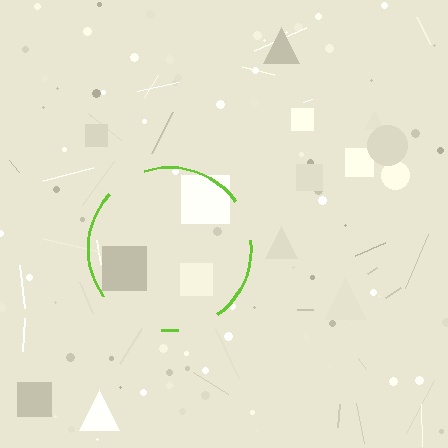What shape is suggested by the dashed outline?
The dashed outline suggests a circle.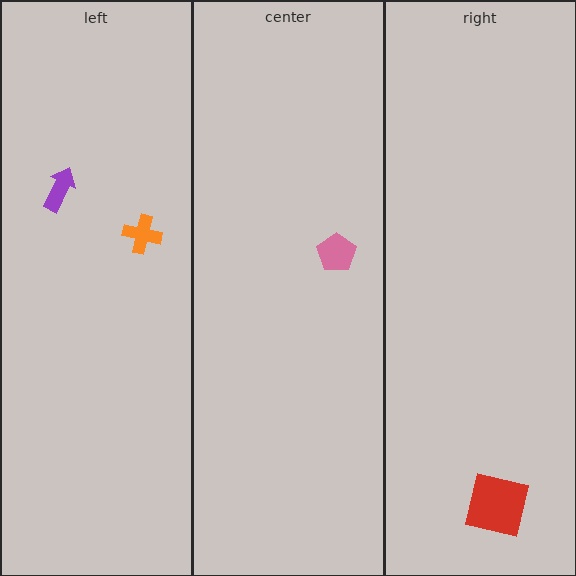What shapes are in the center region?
The pink pentagon.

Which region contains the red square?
The right region.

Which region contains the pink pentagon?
The center region.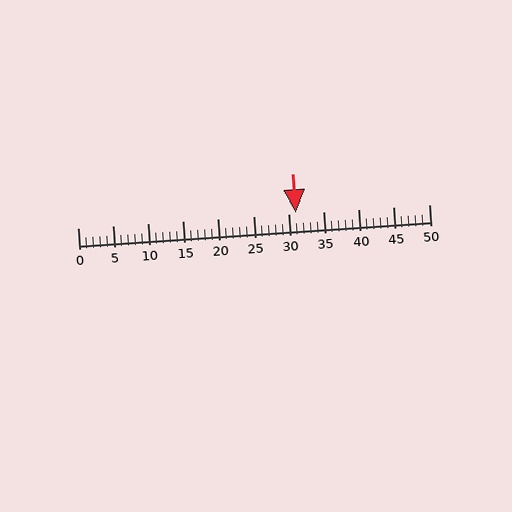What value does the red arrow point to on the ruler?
The red arrow points to approximately 31.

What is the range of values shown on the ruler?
The ruler shows values from 0 to 50.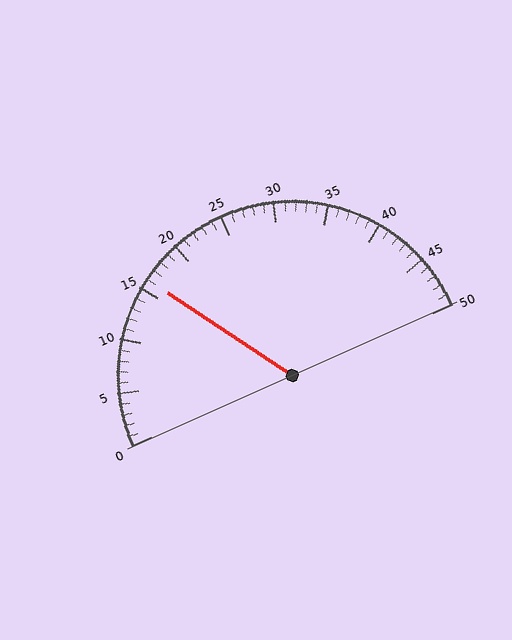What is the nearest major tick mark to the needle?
The nearest major tick mark is 15.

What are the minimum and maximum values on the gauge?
The gauge ranges from 0 to 50.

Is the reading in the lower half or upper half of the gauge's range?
The reading is in the lower half of the range (0 to 50).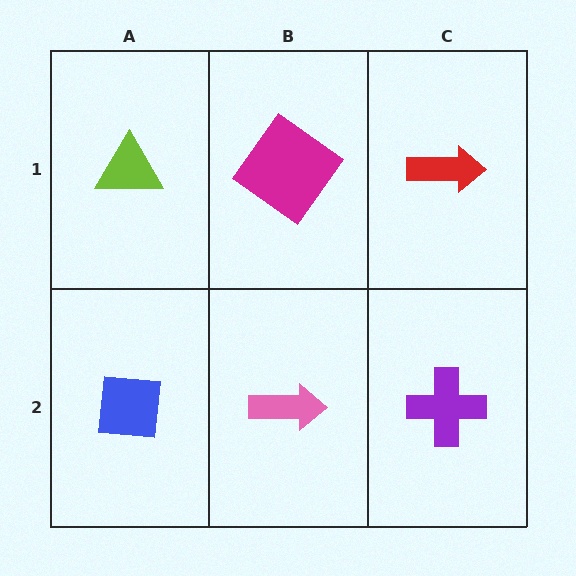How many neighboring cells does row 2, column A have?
2.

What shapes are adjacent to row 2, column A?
A lime triangle (row 1, column A), a pink arrow (row 2, column B).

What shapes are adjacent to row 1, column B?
A pink arrow (row 2, column B), a lime triangle (row 1, column A), a red arrow (row 1, column C).